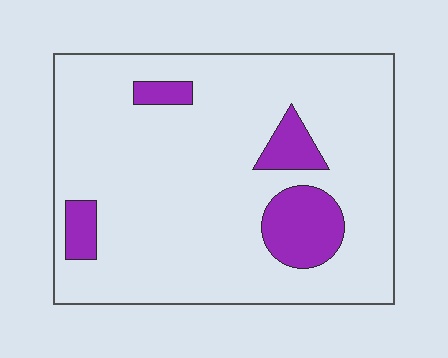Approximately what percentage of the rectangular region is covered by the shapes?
Approximately 15%.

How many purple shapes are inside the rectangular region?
4.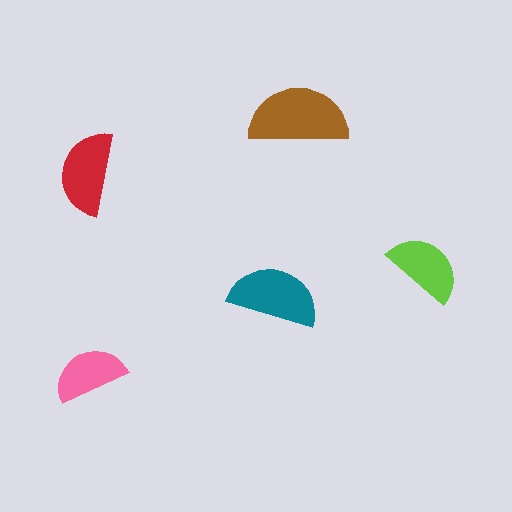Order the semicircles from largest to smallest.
the brown one, the teal one, the red one, the lime one, the pink one.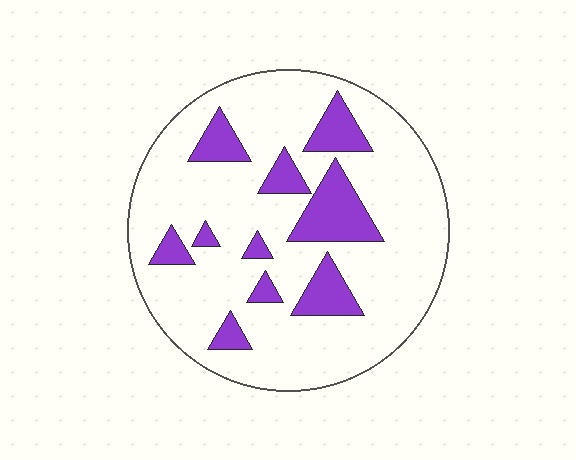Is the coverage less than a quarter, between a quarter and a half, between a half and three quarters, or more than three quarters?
Less than a quarter.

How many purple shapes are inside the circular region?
10.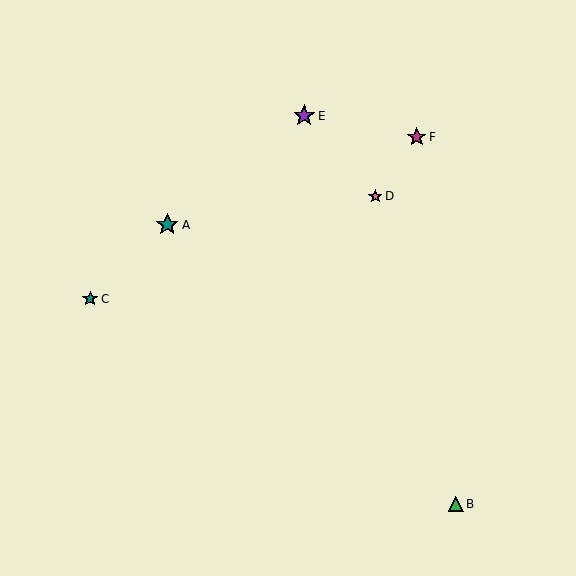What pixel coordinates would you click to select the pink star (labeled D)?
Click at (375, 196) to select the pink star D.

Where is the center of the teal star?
The center of the teal star is at (90, 299).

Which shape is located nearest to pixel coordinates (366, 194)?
The pink star (labeled D) at (375, 196) is nearest to that location.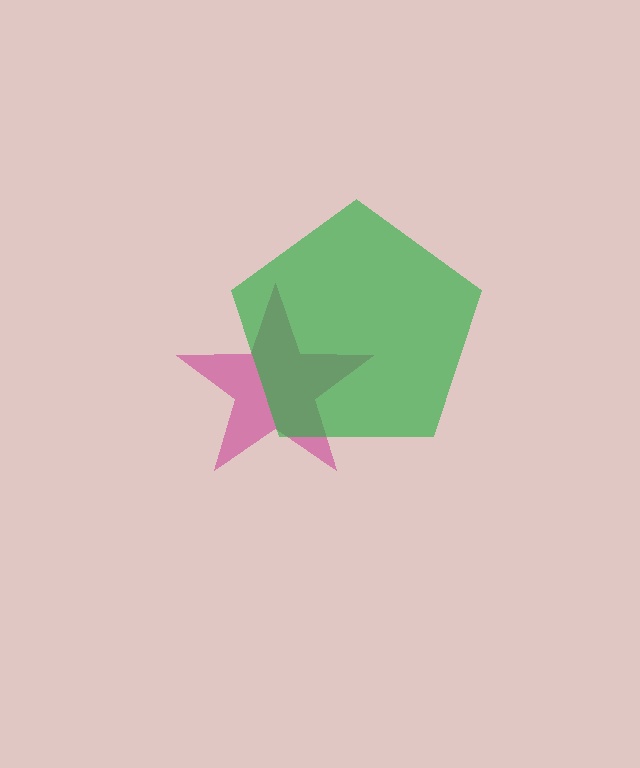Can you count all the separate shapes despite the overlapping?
Yes, there are 2 separate shapes.